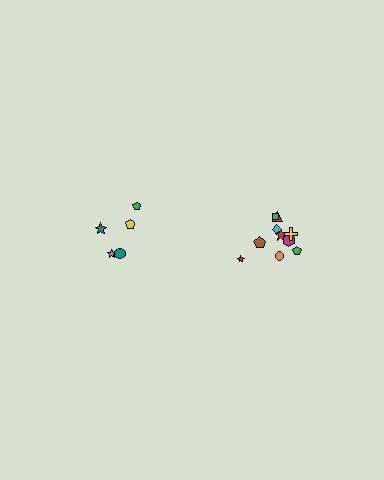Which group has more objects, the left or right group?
The right group.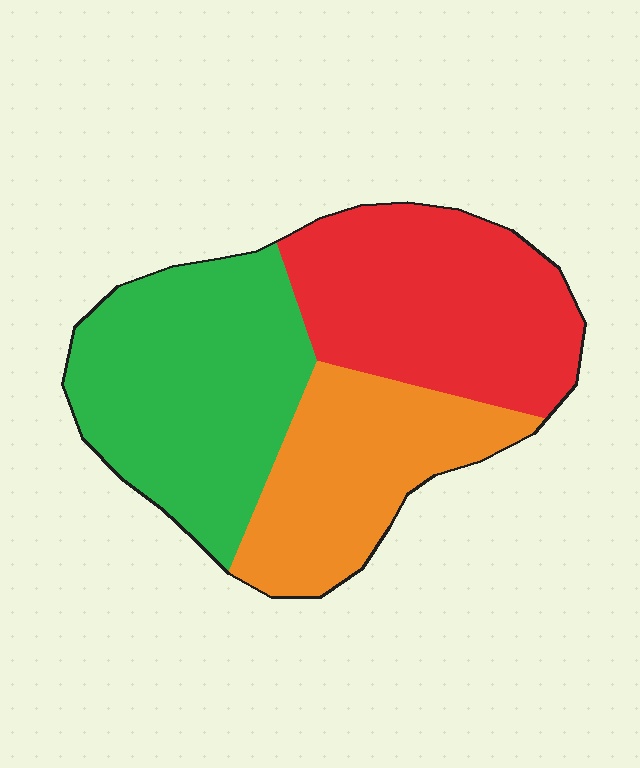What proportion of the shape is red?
Red takes up between a quarter and a half of the shape.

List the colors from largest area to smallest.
From largest to smallest: green, red, orange.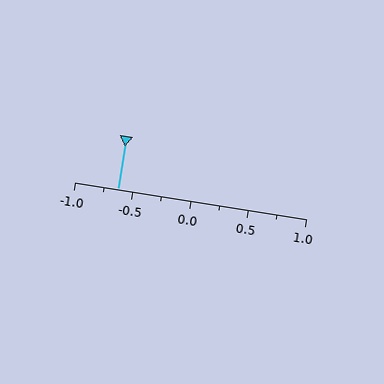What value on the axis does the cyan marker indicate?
The marker indicates approximately -0.62.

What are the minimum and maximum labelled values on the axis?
The axis runs from -1.0 to 1.0.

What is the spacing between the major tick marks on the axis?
The major ticks are spaced 0.5 apart.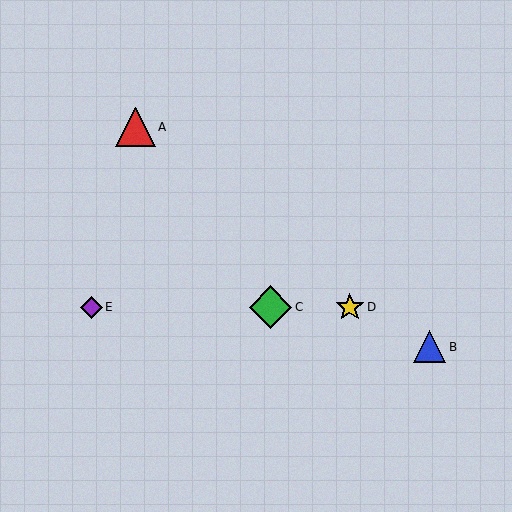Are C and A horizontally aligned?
No, C is at y≈307 and A is at y≈127.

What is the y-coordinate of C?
Object C is at y≈307.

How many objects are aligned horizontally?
3 objects (C, D, E) are aligned horizontally.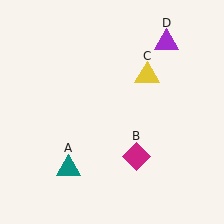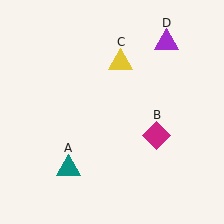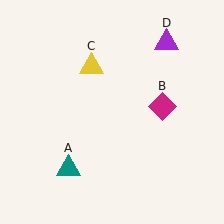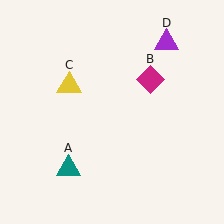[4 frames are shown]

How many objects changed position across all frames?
2 objects changed position: magenta diamond (object B), yellow triangle (object C).